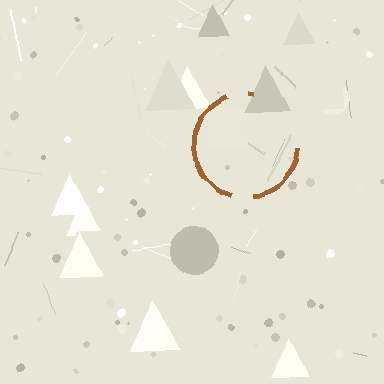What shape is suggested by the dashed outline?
The dashed outline suggests a circle.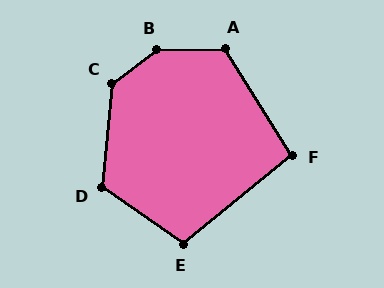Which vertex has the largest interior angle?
B, at approximately 144 degrees.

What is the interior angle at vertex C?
Approximately 132 degrees (obtuse).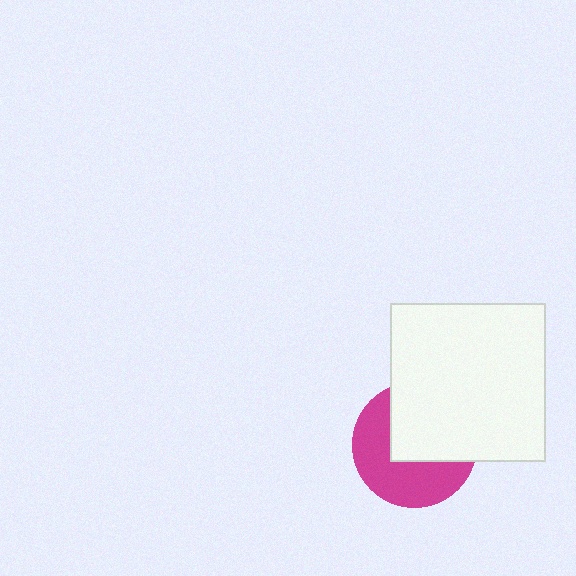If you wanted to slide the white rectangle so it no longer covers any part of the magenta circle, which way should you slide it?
Slide it toward the upper-right — that is the most direct way to separate the two shapes.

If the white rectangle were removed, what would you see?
You would see the complete magenta circle.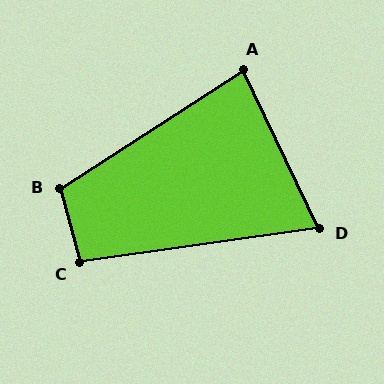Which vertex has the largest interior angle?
B, at approximately 107 degrees.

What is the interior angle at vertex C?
Approximately 97 degrees (obtuse).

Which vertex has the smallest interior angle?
D, at approximately 73 degrees.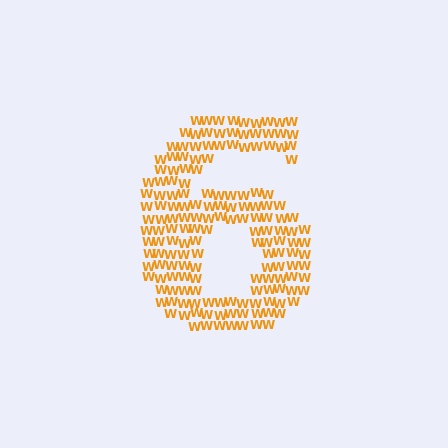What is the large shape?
The large shape is the digit 6.